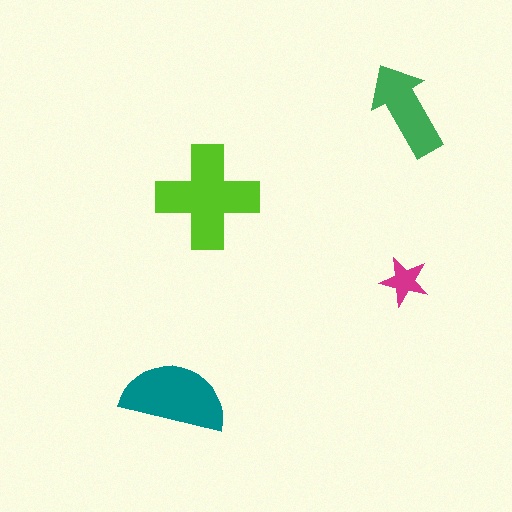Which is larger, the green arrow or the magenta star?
The green arrow.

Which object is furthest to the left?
The teal semicircle is leftmost.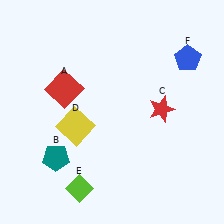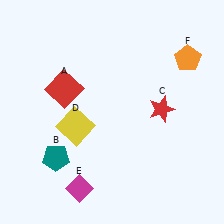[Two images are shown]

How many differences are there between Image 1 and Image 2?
There are 2 differences between the two images.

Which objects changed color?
E changed from lime to magenta. F changed from blue to orange.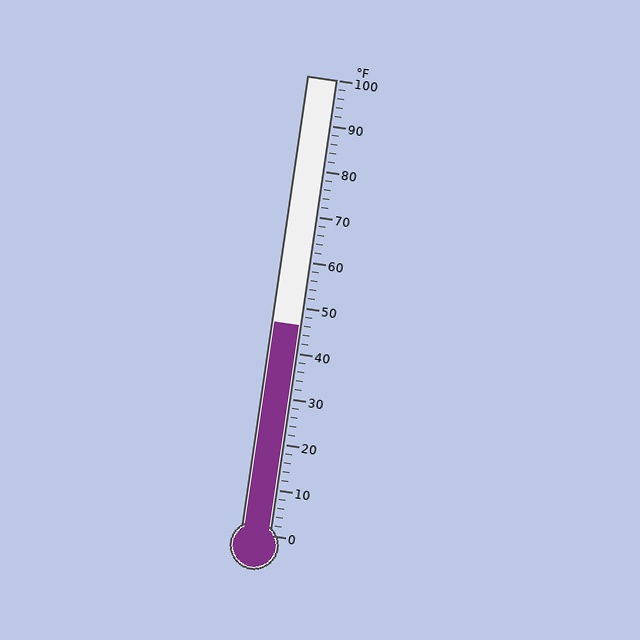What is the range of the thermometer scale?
The thermometer scale ranges from 0°F to 100°F.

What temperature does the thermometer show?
The thermometer shows approximately 46°F.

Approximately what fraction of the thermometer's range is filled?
The thermometer is filled to approximately 45% of its range.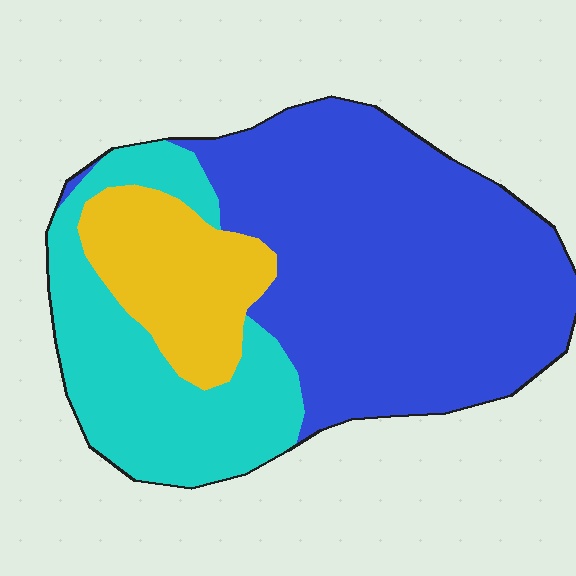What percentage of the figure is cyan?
Cyan takes up between a sixth and a third of the figure.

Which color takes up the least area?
Yellow, at roughly 15%.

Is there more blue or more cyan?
Blue.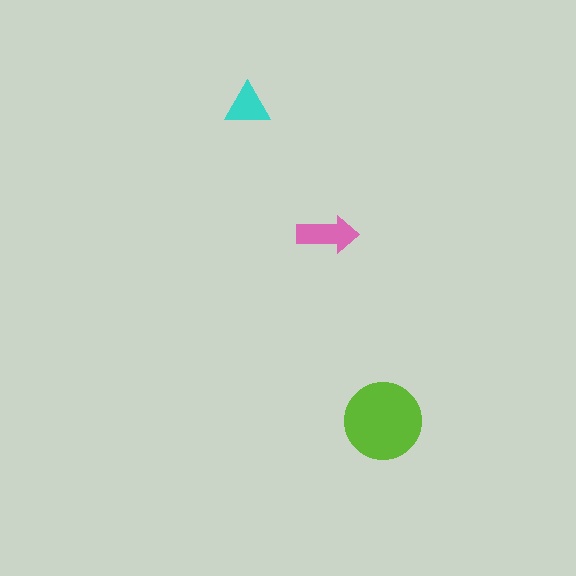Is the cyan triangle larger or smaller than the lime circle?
Smaller.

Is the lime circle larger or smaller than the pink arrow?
Larger.